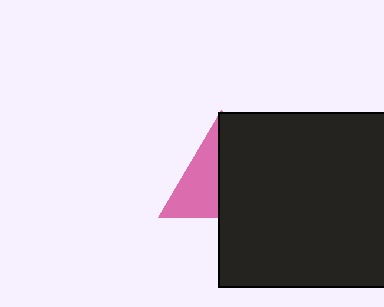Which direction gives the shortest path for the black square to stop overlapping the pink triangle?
Moving right gives the shortest separation.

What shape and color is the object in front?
The object in front is a black square.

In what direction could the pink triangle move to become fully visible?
The pink triangle could move left. That would shift it out from behind the black square entirely.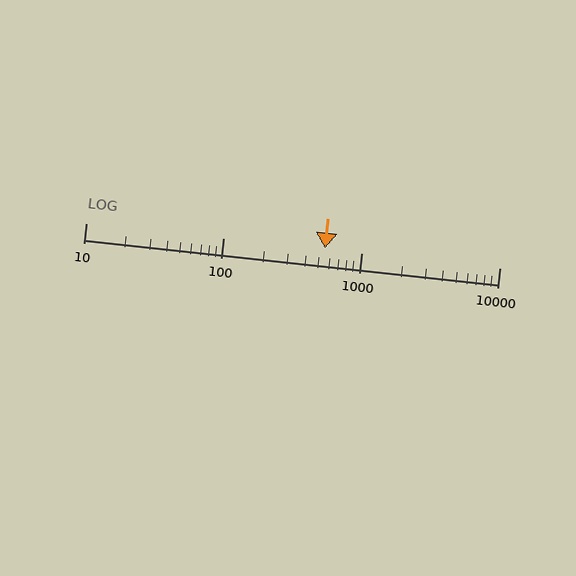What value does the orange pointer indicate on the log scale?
The pointer indicates approximately 540.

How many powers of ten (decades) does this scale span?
The scale spans 3 decades, from 10 to 10000.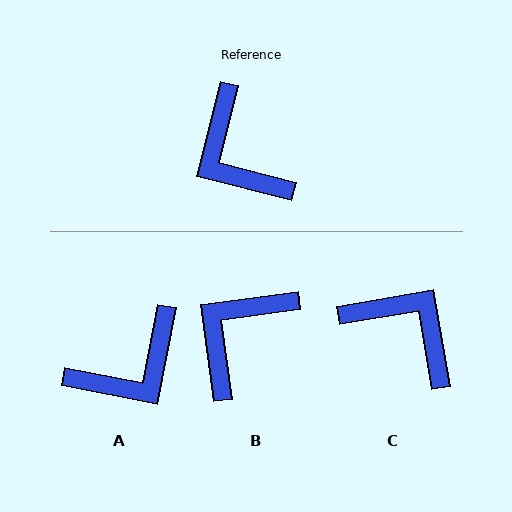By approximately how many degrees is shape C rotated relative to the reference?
Approximately 156 degrees clockwise.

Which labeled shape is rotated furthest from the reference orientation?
C, about 156 degrees away.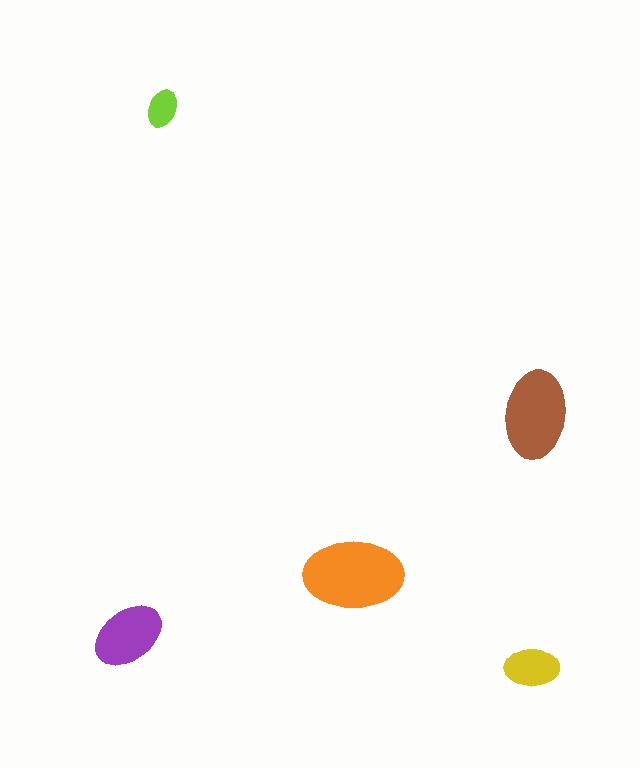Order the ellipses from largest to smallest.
the orange one, the brown one, the purple one, the yellow one, the lime one.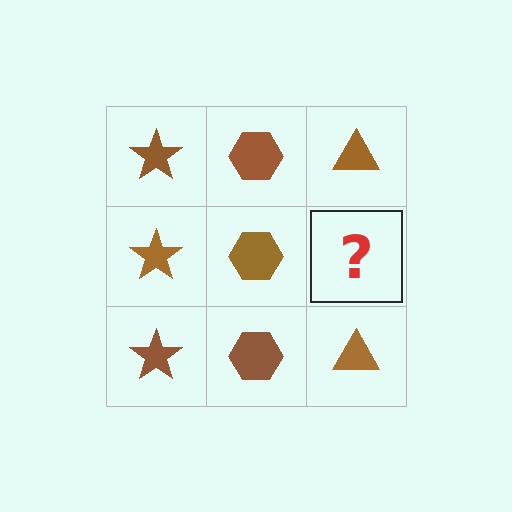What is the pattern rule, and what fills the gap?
The rule is that each column has a consistent shape. The gap should be filled with a brown triangle.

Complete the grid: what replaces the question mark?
The question mark should be replaced with a brown triangle.